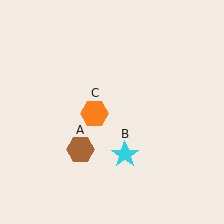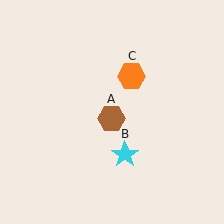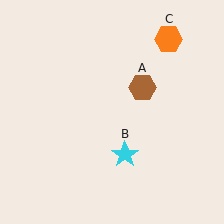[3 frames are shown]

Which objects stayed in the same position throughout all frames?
Cyan star (object B) remained stationary.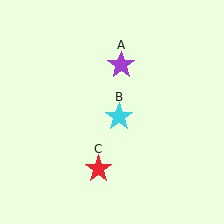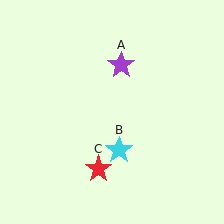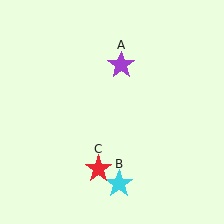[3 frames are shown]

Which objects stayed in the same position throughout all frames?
Purple star (object A) and red star (object C) remained stationary.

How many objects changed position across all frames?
1 object changed position: cyan star (object B).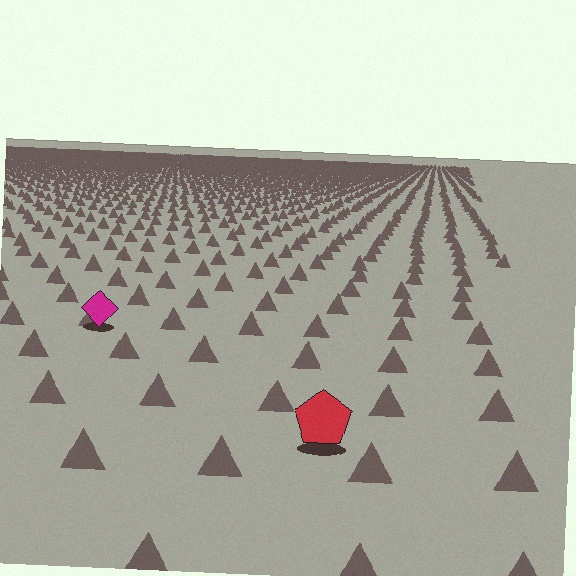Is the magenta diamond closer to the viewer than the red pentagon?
No. The red pentagon is closer — you can tell from the texture gradient: the ground texture is coarser near it.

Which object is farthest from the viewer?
The magenta diamond is farthest from the viewer. It appears smaller and the ground texture around it is denser.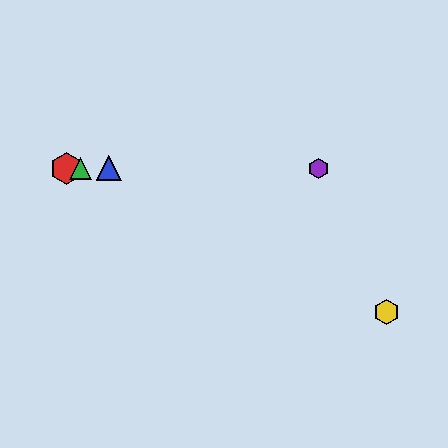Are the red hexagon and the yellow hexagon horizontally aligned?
No, the red hexagon is at y≈168 and the yellow hexagon is at y≈312.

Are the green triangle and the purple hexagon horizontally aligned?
Yes, both are at y≈168.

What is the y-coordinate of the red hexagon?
The red hexagon is at y≈168.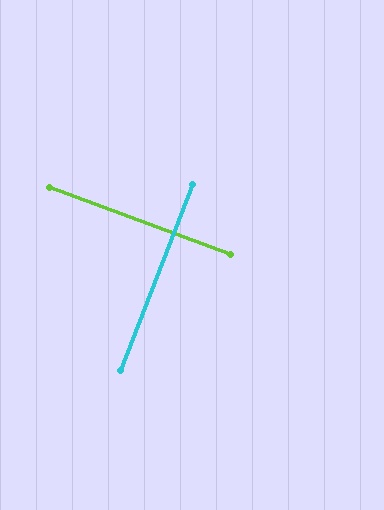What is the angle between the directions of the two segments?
Approximately 89 degrees.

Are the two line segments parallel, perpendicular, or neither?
Perpendicular — they meet at approximately 89°.